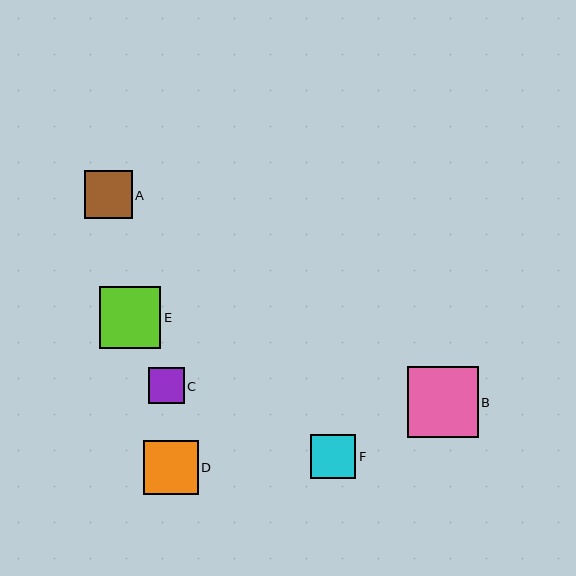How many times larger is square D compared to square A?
Square D is approximately 1.1 times the size of square A.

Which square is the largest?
Square B is the largest with a size of approximately 71 pixels.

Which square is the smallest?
Square C is the smallest with a size of approximately 36 pixels.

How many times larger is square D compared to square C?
Square D is approximately 1.5 times the size of square C.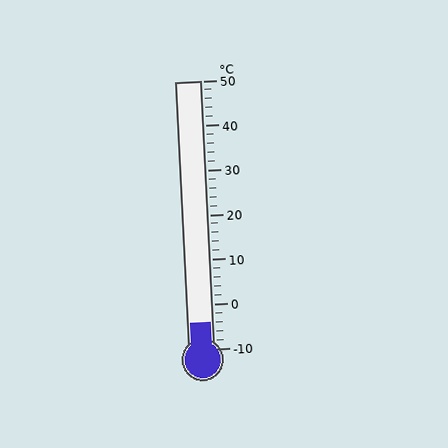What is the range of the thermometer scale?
The thermometer scale ranges from -10°C to 50°C.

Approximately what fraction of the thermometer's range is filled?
The thermometer is filled to approximately 10% of its range.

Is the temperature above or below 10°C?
The temperature is below 10°C.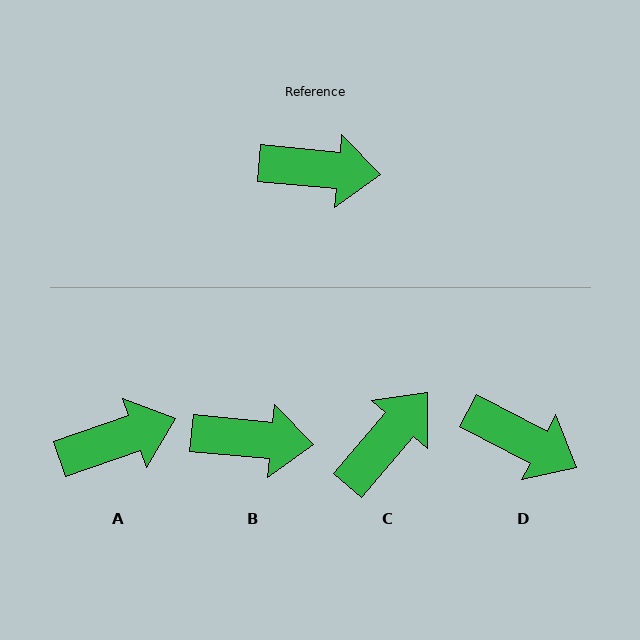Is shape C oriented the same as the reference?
No, it is off by about 55 degrees.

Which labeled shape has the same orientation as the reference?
B.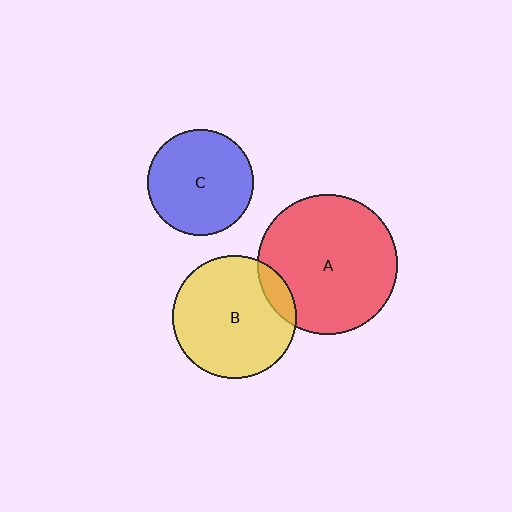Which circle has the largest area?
Circle A (red).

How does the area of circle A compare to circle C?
Approximately 1.7 times.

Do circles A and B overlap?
Yes.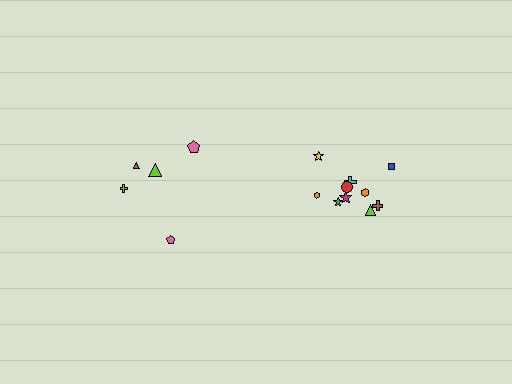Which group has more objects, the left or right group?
The right group.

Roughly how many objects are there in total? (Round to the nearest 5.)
Roughly 15 objects in total.